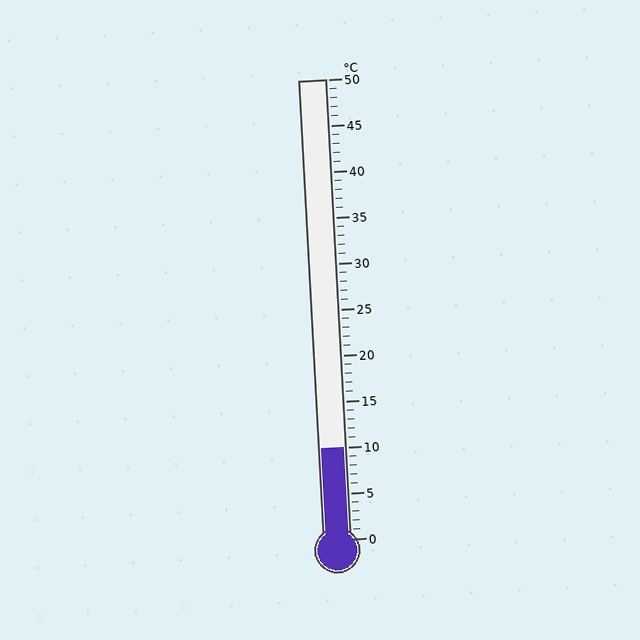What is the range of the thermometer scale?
The thermometer scale ranges from 0°C to 50°C.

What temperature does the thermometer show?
The thermometer shows approximately 10°C.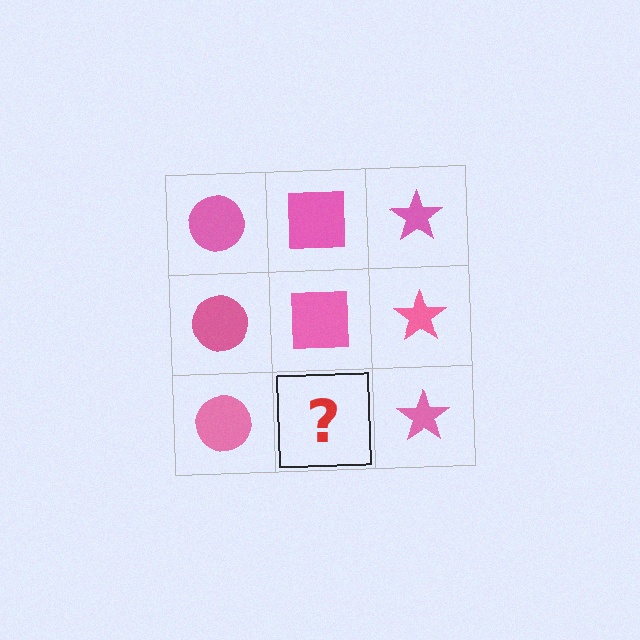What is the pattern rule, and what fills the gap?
The rule is that each column has a consistent shape. The gap should be filled with a pink square.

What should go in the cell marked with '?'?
The missing cell should contain a pink square.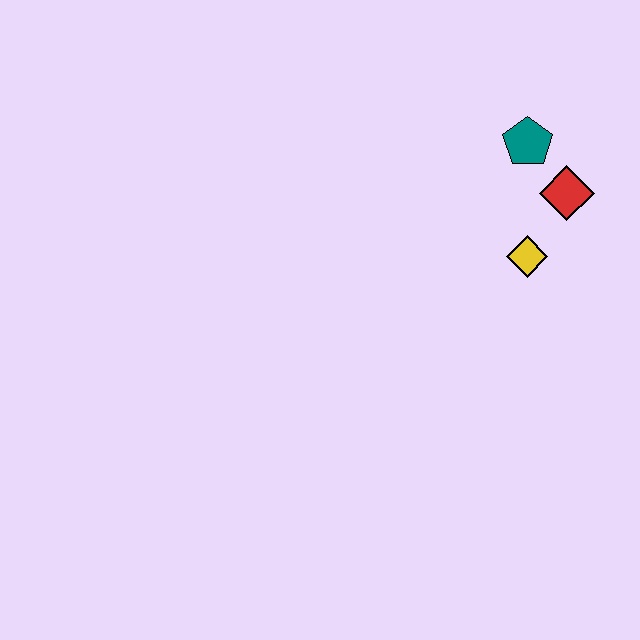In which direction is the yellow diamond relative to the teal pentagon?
The yellow diamond is below the teal pentagon.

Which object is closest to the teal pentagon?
The red diamond is closest to the teal pentagon.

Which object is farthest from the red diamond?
The yellow diamond is farthest from the red diamond.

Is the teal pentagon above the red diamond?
Yes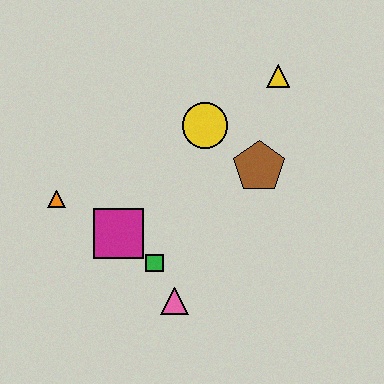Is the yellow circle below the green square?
No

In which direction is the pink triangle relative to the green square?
The pink triangle is below the green square.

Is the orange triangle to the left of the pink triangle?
Yes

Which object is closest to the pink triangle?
The green square is closest to the pink triangle.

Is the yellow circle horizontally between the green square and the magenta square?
No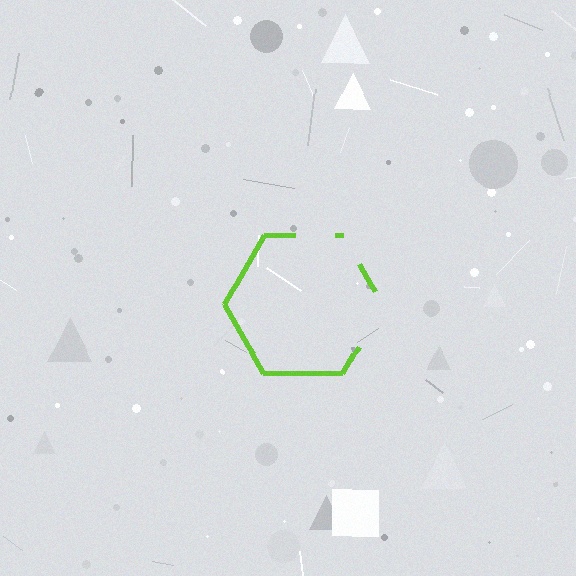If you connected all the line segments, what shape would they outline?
They would outline a hexagon.